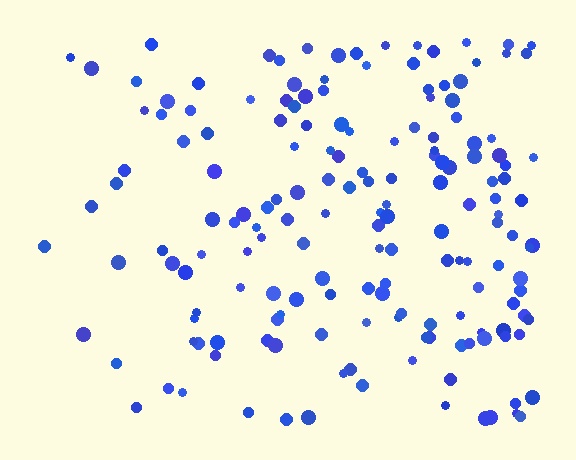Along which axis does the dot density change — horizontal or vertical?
Horizontal.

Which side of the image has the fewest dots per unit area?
The left.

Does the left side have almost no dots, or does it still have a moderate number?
Still a moderate number, just noticeably fewer than the right.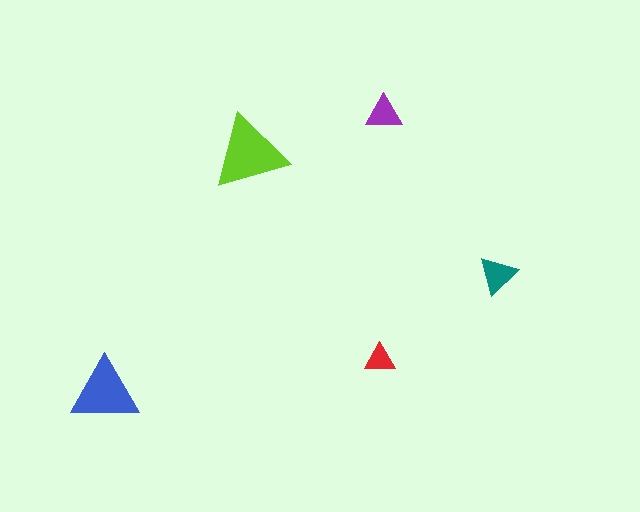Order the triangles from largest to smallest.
the lime one, the blue one, the teal one, the purple one, the red one.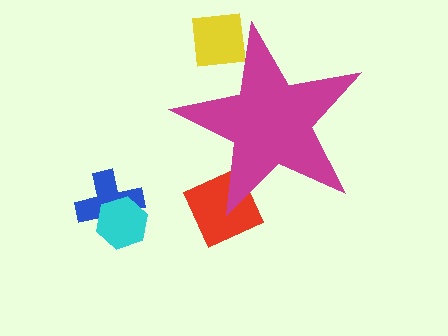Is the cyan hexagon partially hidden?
No, the cyan hexagon is fully visible.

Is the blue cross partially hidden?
No, the blue cross is fully visible.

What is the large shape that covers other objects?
A magenta star.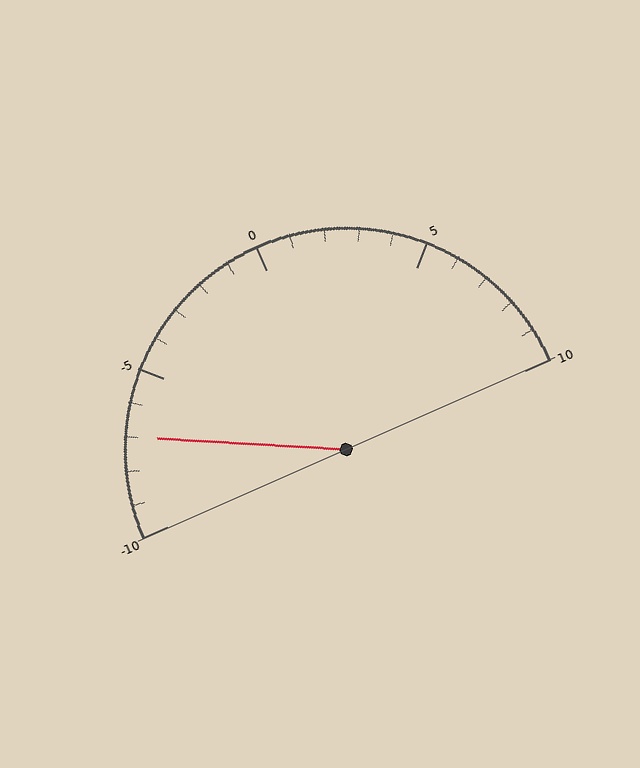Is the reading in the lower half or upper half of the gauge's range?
The reading is in the lower half of the range (-10 to 10).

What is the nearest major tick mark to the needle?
The nearest major tick mark is -5.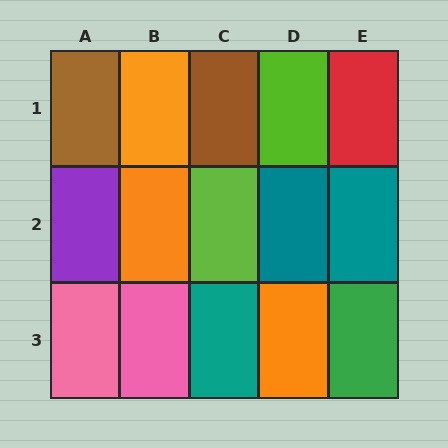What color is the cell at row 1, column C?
Brown.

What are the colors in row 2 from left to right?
Purple, orange, lime, teal, teal.